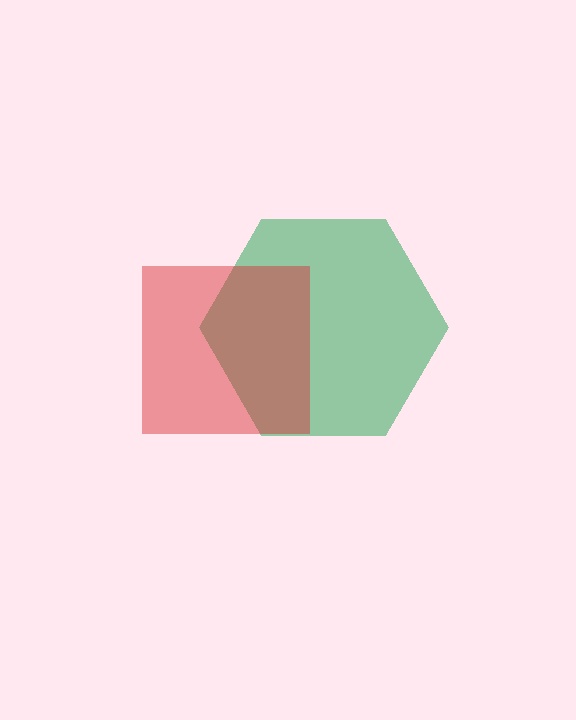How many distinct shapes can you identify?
There are 2 distinct shapes: a green hexagon, a red square.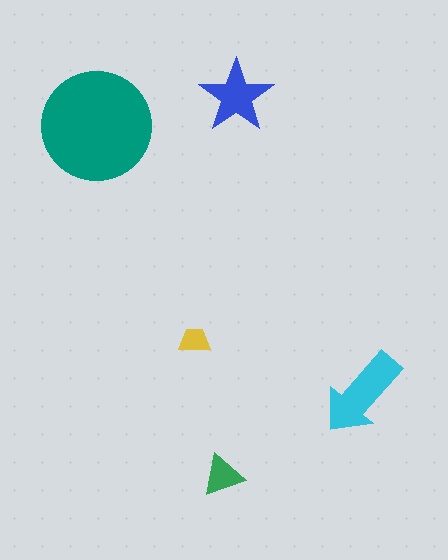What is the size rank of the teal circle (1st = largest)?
1st.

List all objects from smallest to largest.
The yellow trapezoid, the green triangle, the blue star, the cyan arrow, the teal circle.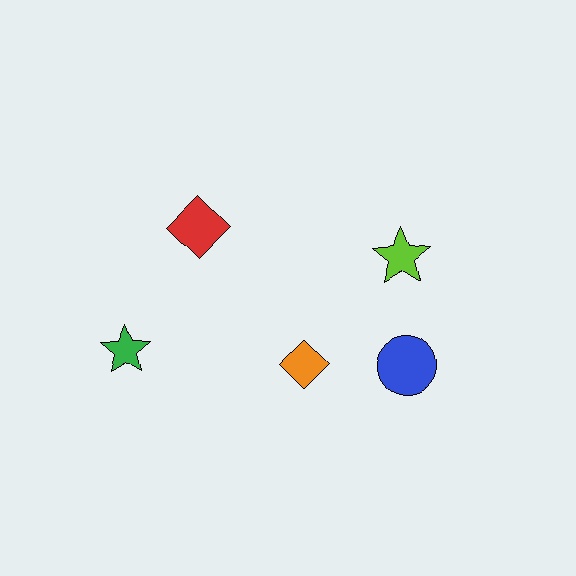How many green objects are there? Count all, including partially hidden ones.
There is 1 green object.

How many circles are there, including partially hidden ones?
There is 1 circle.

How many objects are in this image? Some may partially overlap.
There are 5 objects.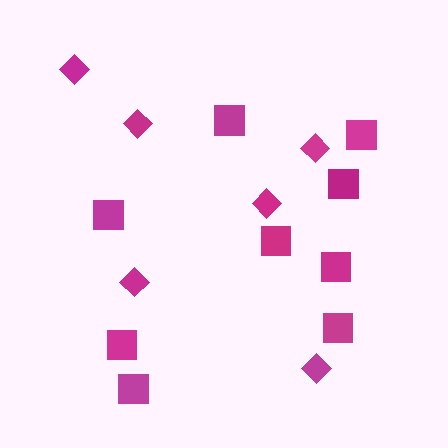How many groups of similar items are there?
There are 2 groups: one group of diamonds (6) and one group of squares (9).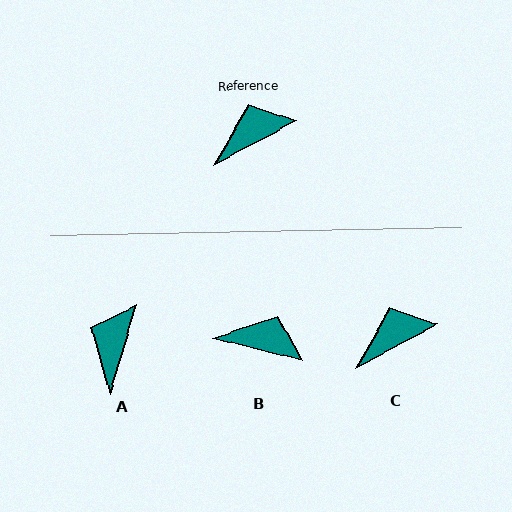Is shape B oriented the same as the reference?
No, it is off by about 42 degrees.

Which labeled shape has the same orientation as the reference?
C.